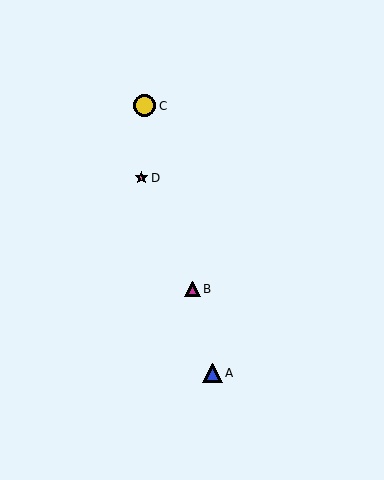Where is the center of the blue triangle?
The center of the blue triangle is at (212, 373).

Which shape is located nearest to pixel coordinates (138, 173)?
The pink star (labeled D) at (141, 178) is nearest to that location.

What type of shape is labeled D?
Shape D is a pink star.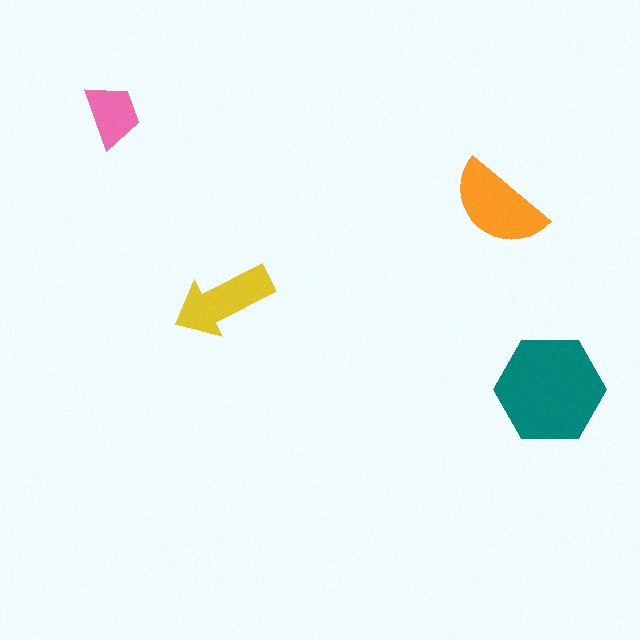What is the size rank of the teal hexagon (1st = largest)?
1st.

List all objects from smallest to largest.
The pink trapezoid, the yellow arrow, the orange semicircle, the teal hexagon.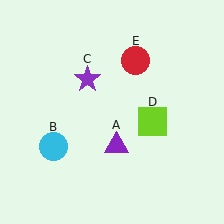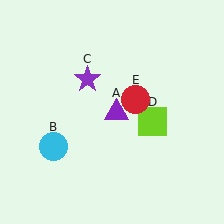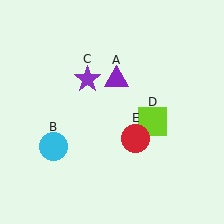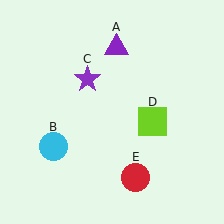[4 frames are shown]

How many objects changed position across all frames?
2 objects changed position: purple triangle (object A), red circle (object E).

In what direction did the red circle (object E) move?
The red circle (object E) moved down.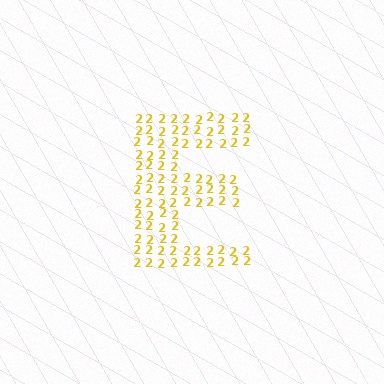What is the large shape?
The large shape is the letter E.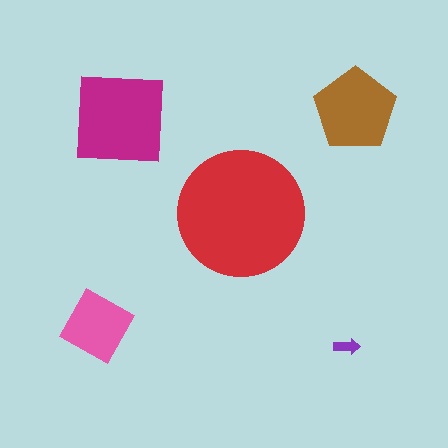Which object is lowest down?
The purple arrow is bottommost.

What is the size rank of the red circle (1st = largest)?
1st.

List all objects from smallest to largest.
The purple arrow, the pink square, the brown pentagon, the magenta square, the red circle.